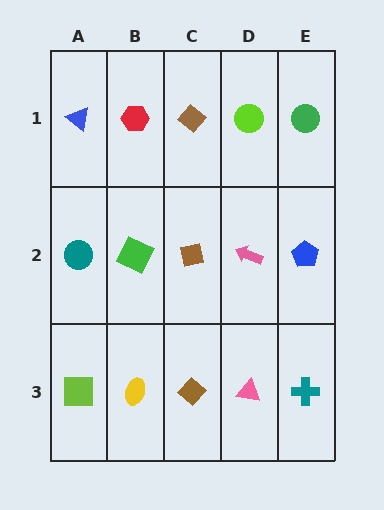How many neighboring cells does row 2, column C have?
4.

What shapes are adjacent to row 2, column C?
A brown diamond (row 1, column C), a brown diamond (row 3, column C), a green square (row 2, column B), a pink arrow (row 2, column D).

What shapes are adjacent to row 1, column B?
A green square (row 2, column B), a blue triangle (row 1, column A), a brown diamond (row 1, column C).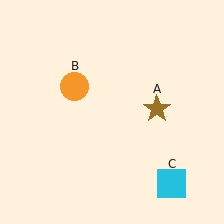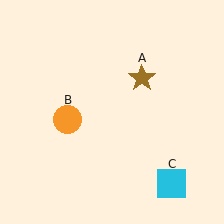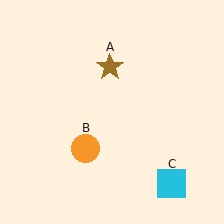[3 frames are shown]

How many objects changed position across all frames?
2 objects changed position: brown star (object A), orange circle (object B).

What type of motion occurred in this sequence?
The brown star (object A), orange circle (object B) rotated counterclockwise around the center of the scene.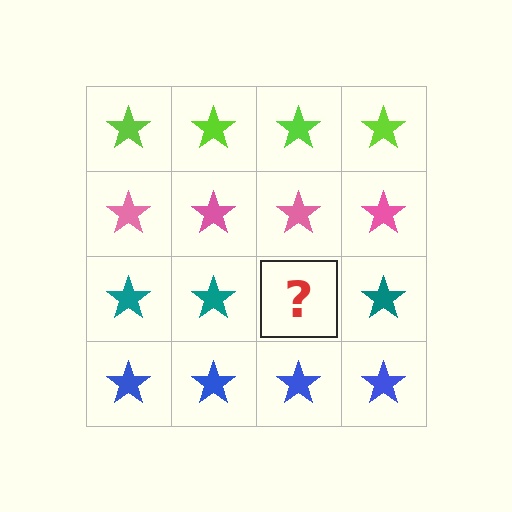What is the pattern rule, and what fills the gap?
The rule is that each row has a consistent color. The gap should be filled with a teal star.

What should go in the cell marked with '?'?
The missing cell should contain a teal star.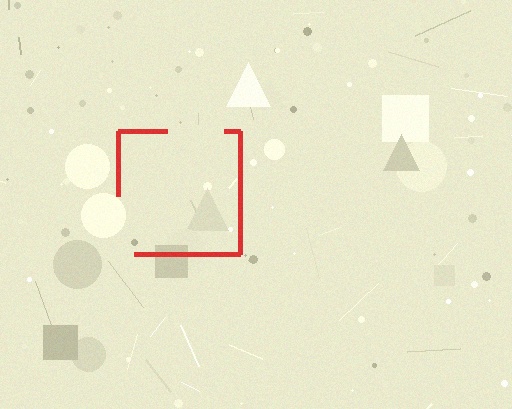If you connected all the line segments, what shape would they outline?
They would outline a square.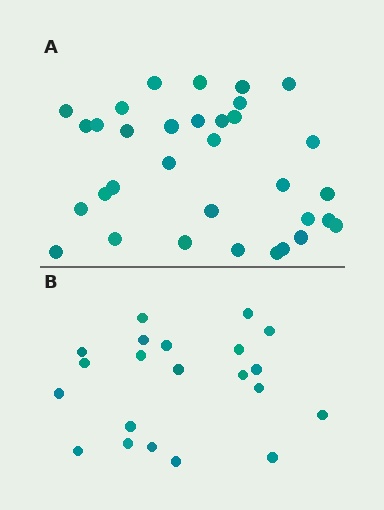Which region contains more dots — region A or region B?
Region A (the top region) has more dots.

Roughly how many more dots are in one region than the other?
Region A has roughly 12 or so more dots than region B.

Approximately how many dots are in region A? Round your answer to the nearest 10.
About 30 dots. (The exact count is 33, which rounds to 30.)